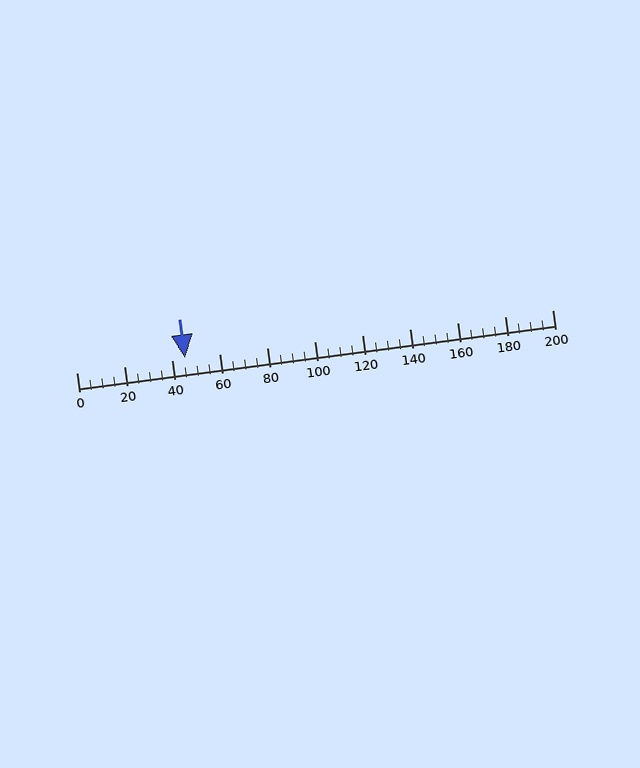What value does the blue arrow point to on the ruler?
The blue arrow points to approximately 46.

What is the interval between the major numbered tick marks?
The major tick marks are spaced 20 units apart.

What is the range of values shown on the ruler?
The ruler shows values from 0 to 200.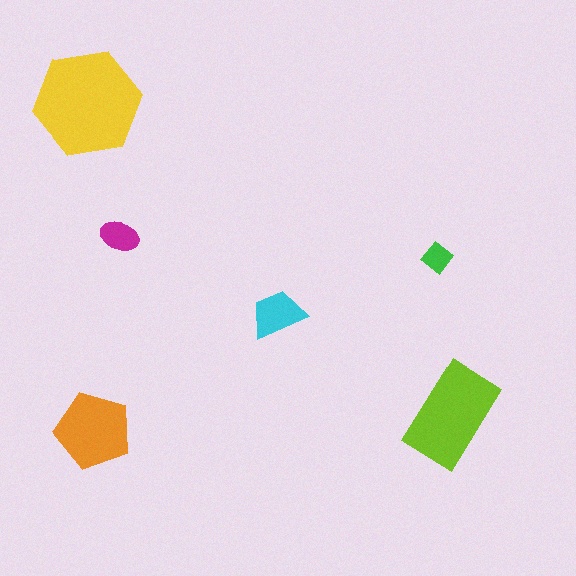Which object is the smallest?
The green diamond.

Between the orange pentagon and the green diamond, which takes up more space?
The orange pentagon.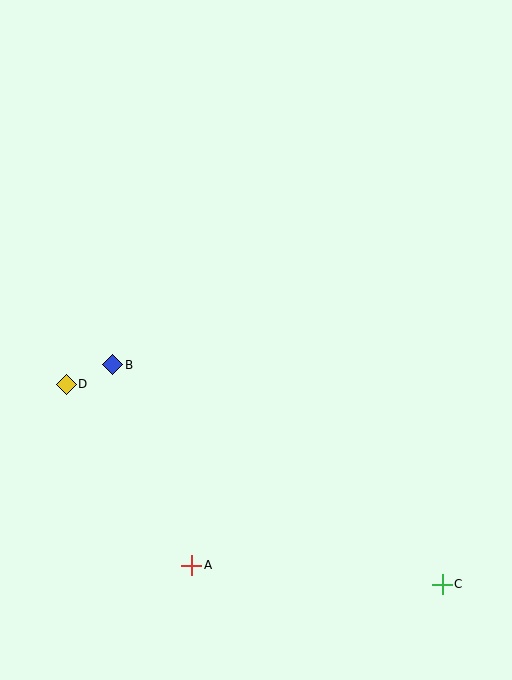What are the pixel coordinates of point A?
Point A is at (192, 565).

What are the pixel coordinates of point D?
Point D is at (66, 384).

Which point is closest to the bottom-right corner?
Point C is closest to the bottom-right corner.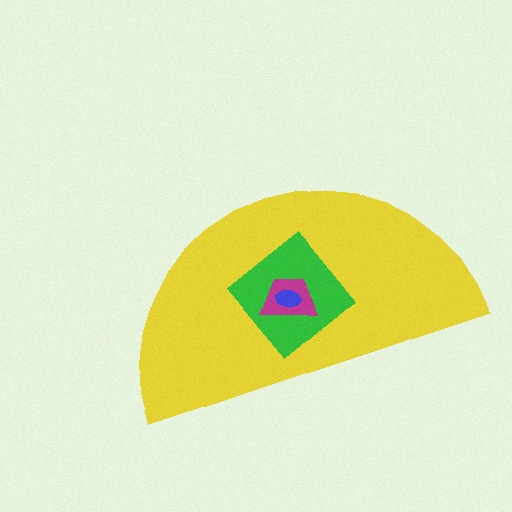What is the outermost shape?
The yellow semicircle.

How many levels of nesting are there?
4.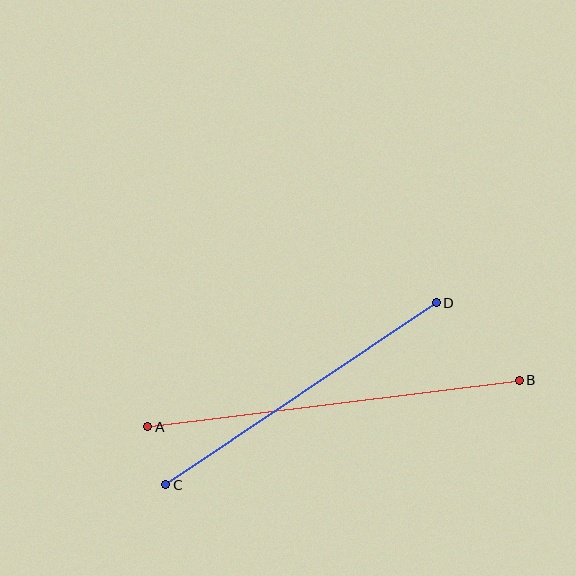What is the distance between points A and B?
The distance is approximately 374 pixels.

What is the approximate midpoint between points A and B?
The midpoint is at approximately (333, 404) pixels.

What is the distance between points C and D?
The distance is approximately 326 pixels.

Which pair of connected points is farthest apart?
Points A and B are farthest apart.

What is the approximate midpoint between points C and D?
The midpoint is at approximately (301, 394) pixels.